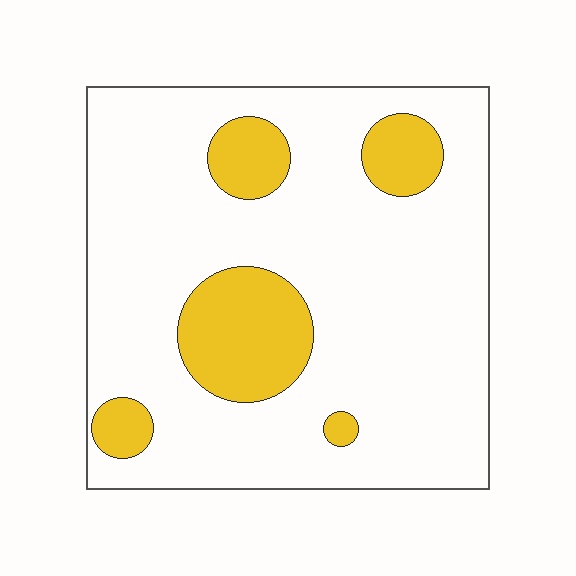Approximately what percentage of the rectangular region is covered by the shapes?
Approximately 20%.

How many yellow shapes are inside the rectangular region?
5.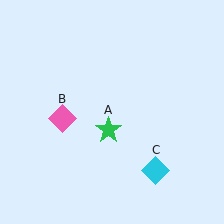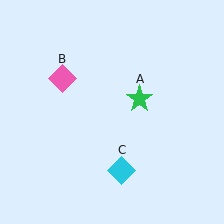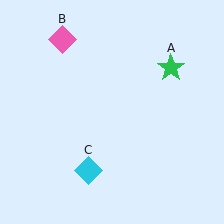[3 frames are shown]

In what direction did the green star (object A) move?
The green star (object A) moved up and to the right.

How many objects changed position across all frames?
3 objects changed position: green star (object A), pink diamond (object B), cyan diamond (object C).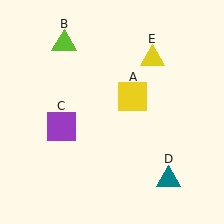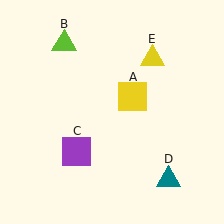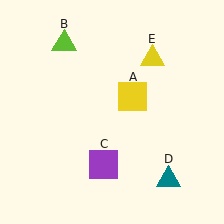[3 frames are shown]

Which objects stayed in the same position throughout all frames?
Yellow square (object A) and lime triangle (object B) and teal triangle (object D) and yellow triangle (object E) remained stationary.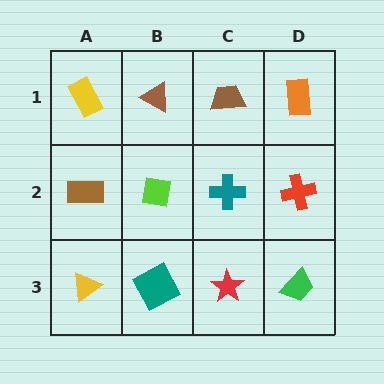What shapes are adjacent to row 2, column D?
An orange rectangle (row 1, column D), a green trapezoid (row 3, column D), a teal cross (row 2, column C).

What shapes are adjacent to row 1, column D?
A red cross (row 2, column D), a brown trapezoid (row 1, column C).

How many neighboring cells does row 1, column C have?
3.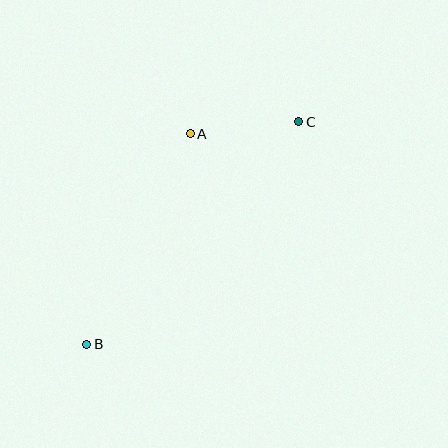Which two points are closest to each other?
Points A and C are closest to each other.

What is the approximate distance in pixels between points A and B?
The distance between A and B is approximately 234 pixels.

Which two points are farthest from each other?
Points B and C are farthest from each other.